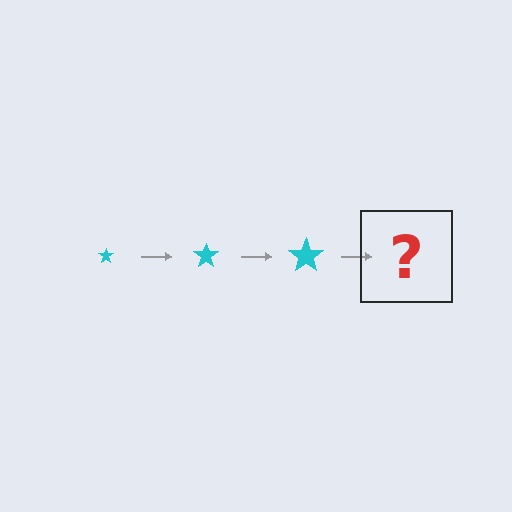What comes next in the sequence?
The next element should be a cyan star, larger than the previous one.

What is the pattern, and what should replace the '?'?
The pattern is that the star gets progressively larger each step. The '?' should be a cyan star, larger than the previous one.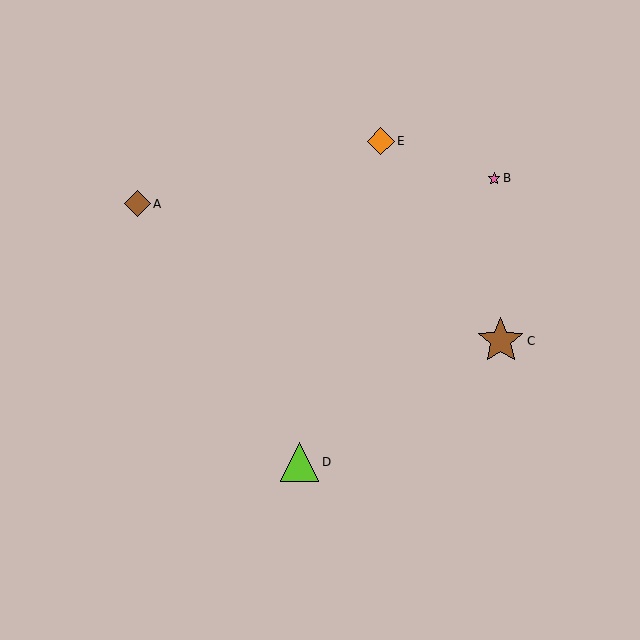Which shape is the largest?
The brown star (labeled C) is the largest.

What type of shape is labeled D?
Shape D is a lime triangle.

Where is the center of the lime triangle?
The center of the lime triangle is at (300, 462).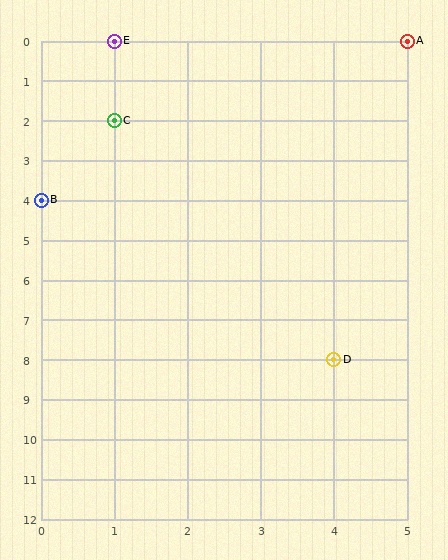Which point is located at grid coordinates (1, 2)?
Point C is at (1, 2).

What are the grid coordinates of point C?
Point C is at grid coordinates (1, 2).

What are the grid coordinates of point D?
Point D is at grid coordinates (4, 8).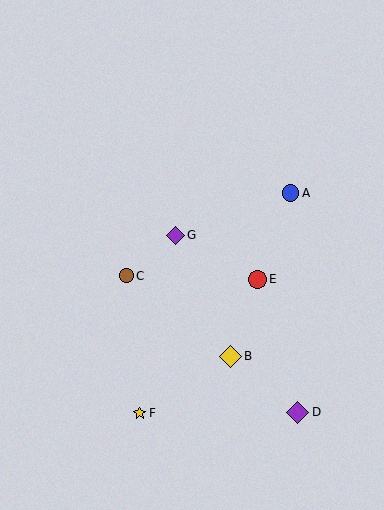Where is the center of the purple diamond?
The center of the purple diamond is at (175, 235).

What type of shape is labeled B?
Shape B is a yellow diamond.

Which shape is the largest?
The purple diamond (labeled D) is the largest.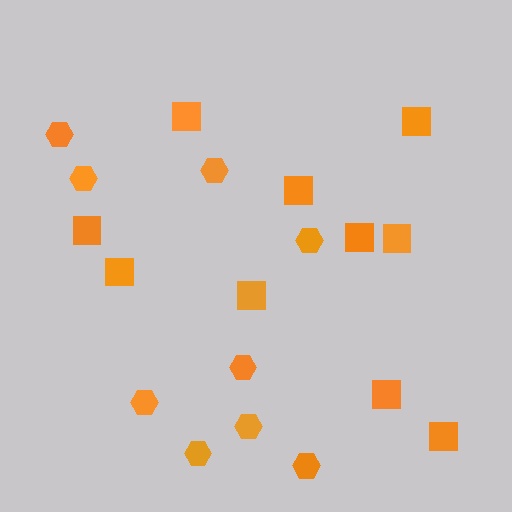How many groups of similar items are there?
There are 2 groups: one group of squares (10) and one group of hexagons (9).